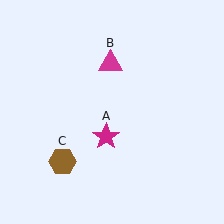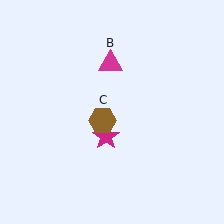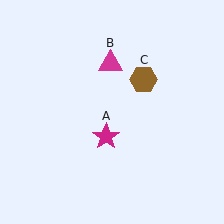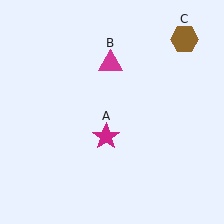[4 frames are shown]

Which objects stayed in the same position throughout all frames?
Magenta star (object A) and magenta triangle (object B) remained stationary.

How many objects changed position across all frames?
1 object changed position: brown hexagon (object C).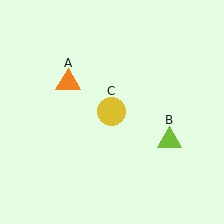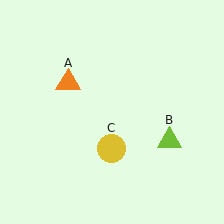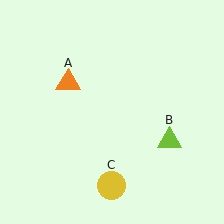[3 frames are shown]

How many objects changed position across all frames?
1 object changed position: yellow circle (object C).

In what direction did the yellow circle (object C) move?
The yellow circle (object C) moved down.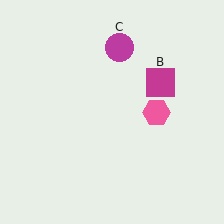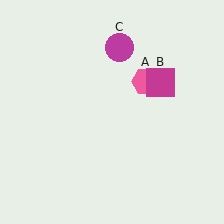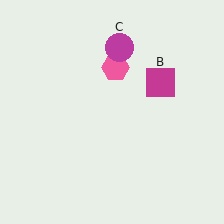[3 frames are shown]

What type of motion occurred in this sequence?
The pink hexagon (object A) rotated counterclockwise around the center of the scene.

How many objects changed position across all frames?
1 object changed position: pink hexagon (object A).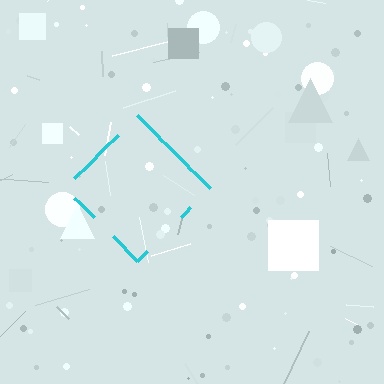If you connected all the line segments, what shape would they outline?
They would outline a diamond.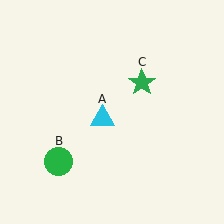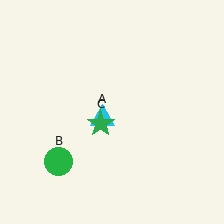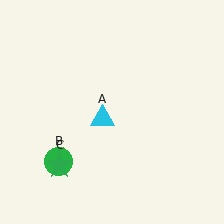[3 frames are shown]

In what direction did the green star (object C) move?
The green star (object C) moved down and to the left.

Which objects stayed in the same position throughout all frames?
Cyan triangle (object A) and green circle (object B) remained stationary.